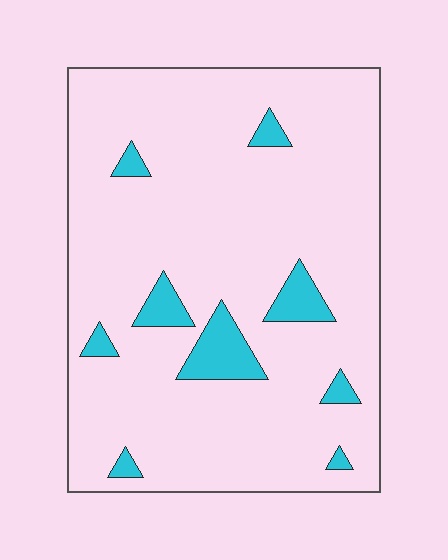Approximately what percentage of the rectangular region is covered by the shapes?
Approximately 10%.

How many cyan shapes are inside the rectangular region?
9.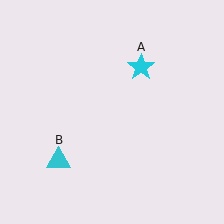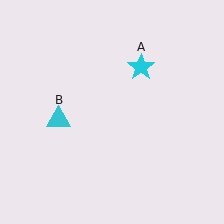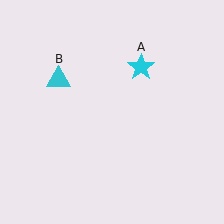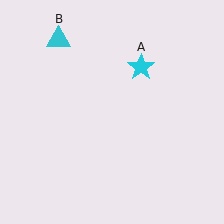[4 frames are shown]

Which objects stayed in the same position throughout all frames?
Cyan star (object A) remained stationary.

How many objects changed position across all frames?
1 object changed position: cyan triangle (object B).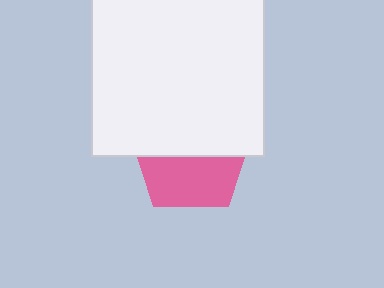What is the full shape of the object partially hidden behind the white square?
The partially hidden object is a pink pentagon.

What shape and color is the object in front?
The object in front is a white square.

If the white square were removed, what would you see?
You would see the complete pink pentagon.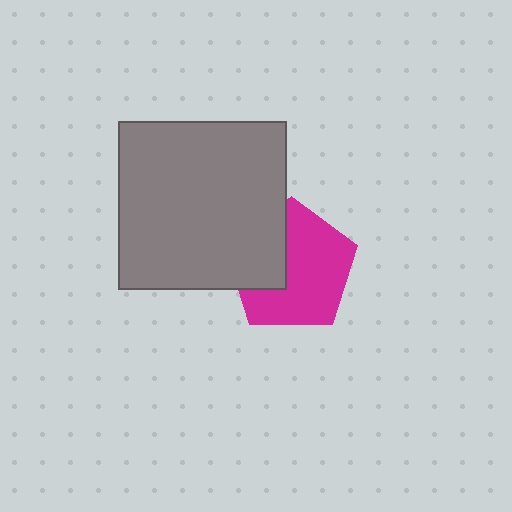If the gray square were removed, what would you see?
You would see the complete magenta pentagon.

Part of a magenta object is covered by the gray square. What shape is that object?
It is a pentagon.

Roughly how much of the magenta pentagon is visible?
Most of it is visible (roughly 67%).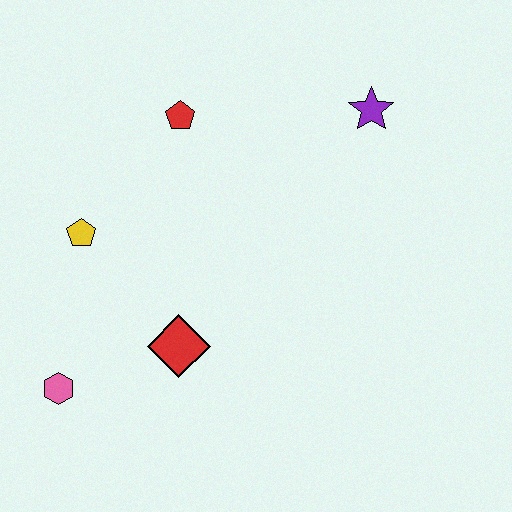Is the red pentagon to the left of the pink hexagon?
No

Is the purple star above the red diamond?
Yes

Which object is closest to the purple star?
The red pentagon is closest to the purple star.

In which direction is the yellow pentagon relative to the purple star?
The yellow pentagon is to the left of the purple star.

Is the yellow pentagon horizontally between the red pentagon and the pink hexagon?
Yes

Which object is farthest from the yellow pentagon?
The purple star is farthest from the yellow pentagon.